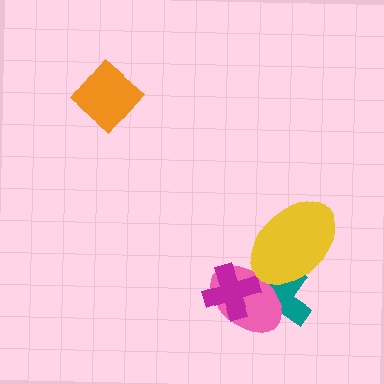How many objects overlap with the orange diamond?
0 objects overlap with the orange diamond.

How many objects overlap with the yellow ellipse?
2 objects overlap with the yellow ellipse.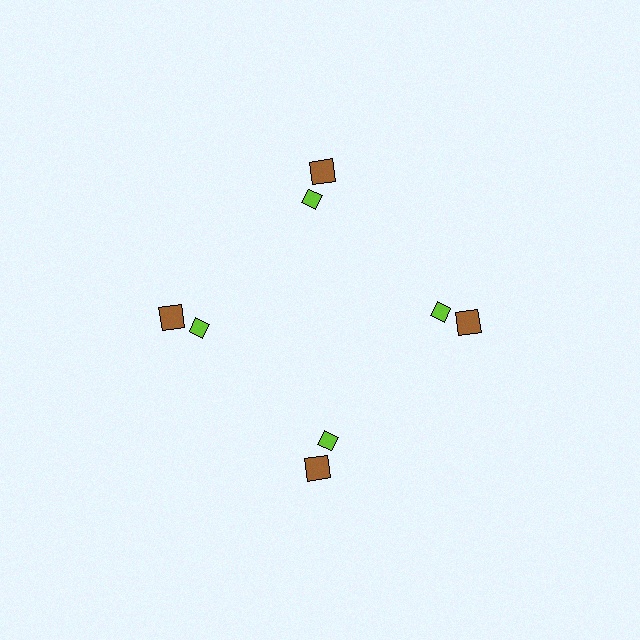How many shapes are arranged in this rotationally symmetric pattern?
There are 8 shapes, arranged in 4 groups of 2.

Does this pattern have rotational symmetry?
Yes, this pattern has 4-fold rotational symmetry. It looks the same after rotating 90 degrees around the center.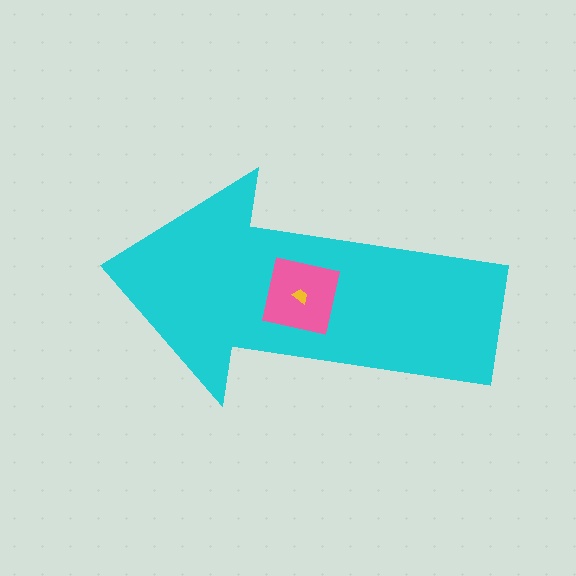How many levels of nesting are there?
3.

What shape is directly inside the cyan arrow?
The pink square.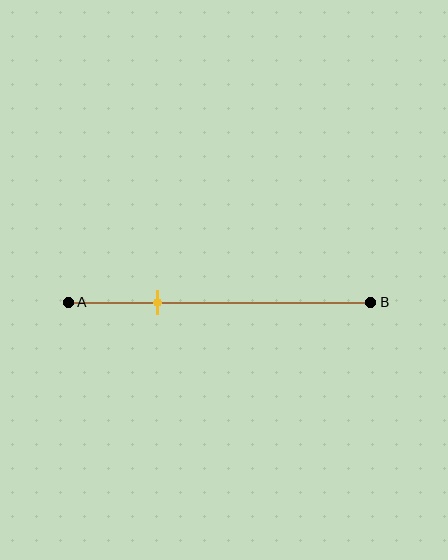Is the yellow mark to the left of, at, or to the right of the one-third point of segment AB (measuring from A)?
The yellow mark is to the left of the one-third point of segment AB.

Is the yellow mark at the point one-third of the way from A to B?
No, the mark is at about 30% from A, not at the 33% one-third point.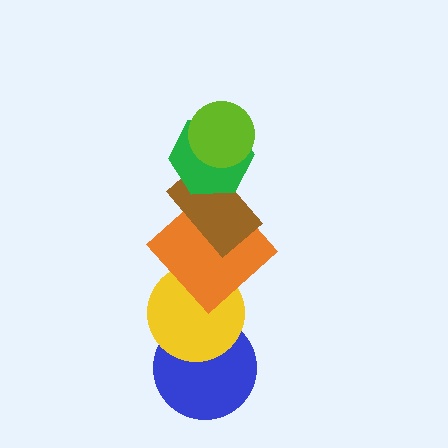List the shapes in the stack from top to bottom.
From top to bottom: the lime circle, the green hexagon, the brown rectangle, the orange diamond, the yellow circle, the blue circle.